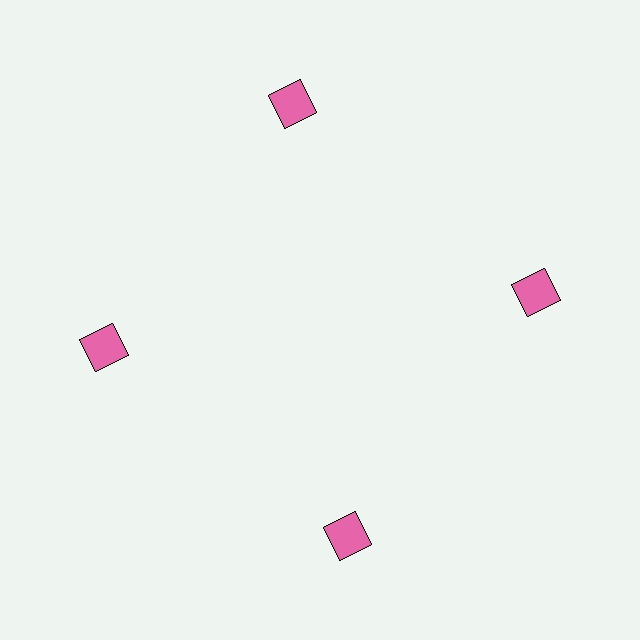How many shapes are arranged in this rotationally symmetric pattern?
There are 4 shapes, arranged in 4 groups of 1.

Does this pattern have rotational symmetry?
Yes, this pattern has 4-fold rotational symmetry. It looks the same after rotating 90 degrees around the center.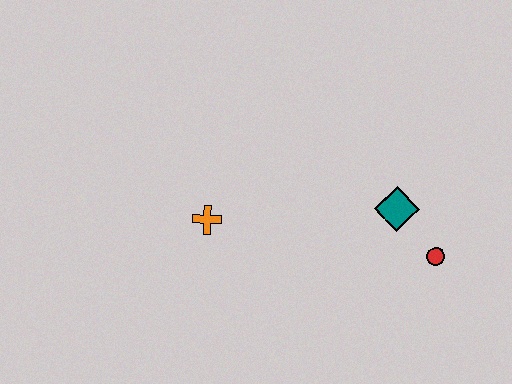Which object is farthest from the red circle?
The orange cross is farthest from the red circle.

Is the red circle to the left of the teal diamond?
No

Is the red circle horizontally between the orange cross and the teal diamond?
No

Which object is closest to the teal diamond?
The red circle is closest to the teal diamond.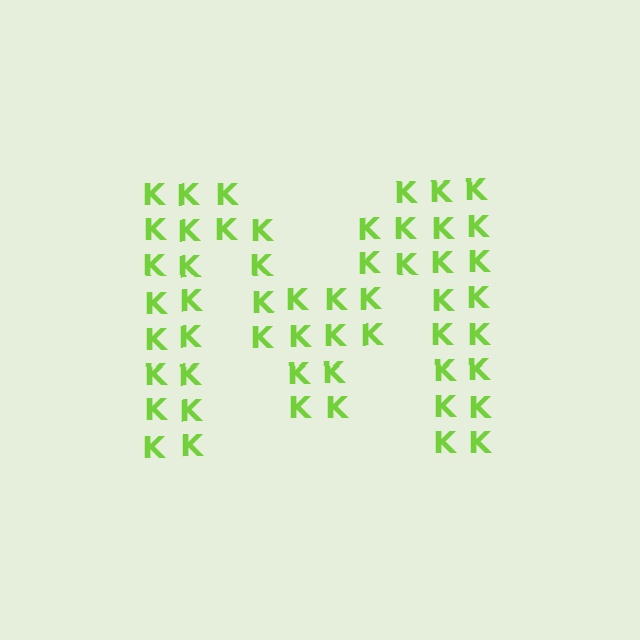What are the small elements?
The small elements are letter K's.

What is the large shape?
The large shape is the letter M.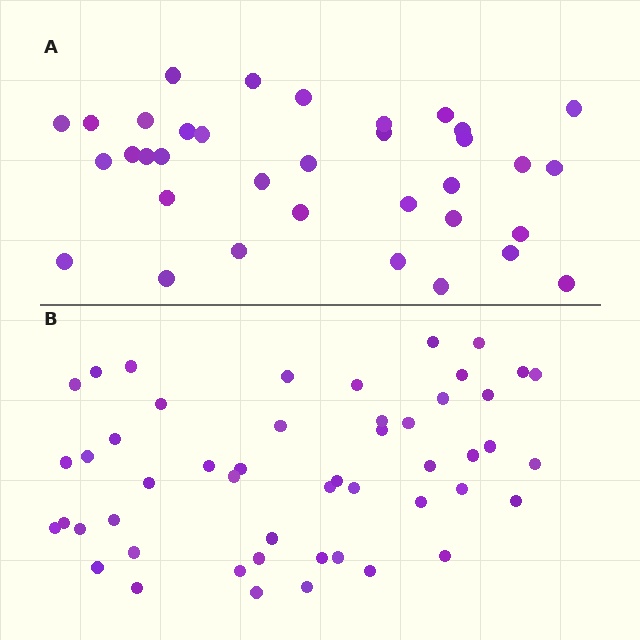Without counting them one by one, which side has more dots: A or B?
Region B (the bottom region) has more dots.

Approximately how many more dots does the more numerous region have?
Region B has approximately 15 more dots than region A.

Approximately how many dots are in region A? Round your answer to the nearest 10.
About 40 dots. (The exact count is 35, which rounds to 40.)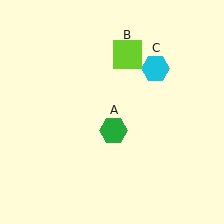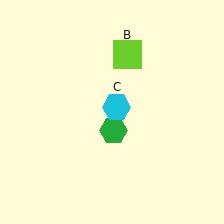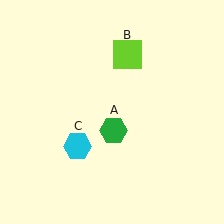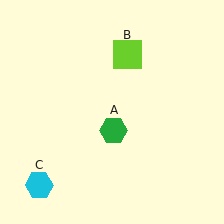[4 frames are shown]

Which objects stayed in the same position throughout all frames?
Green hexagon (object A) and lime square (object B) remained stationary.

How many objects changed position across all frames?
1 object changed position: cyan hexagon (object C).